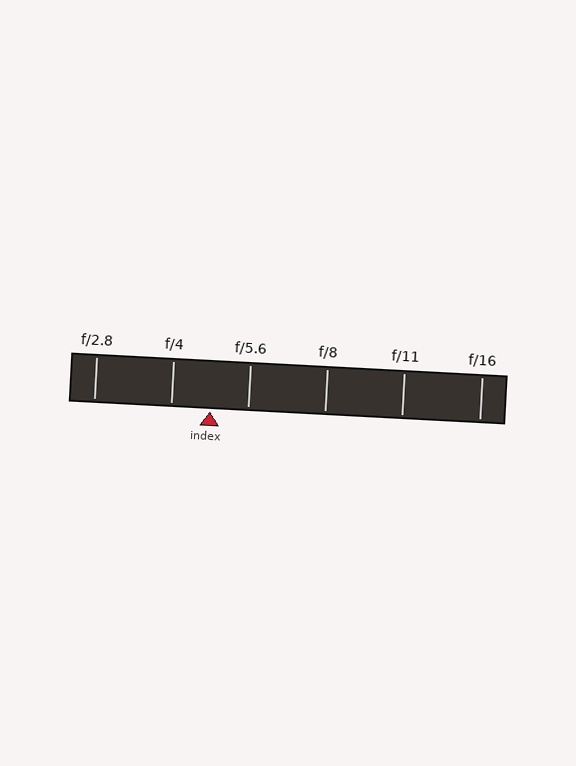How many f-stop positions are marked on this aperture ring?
There are 6 f-stop positions marked.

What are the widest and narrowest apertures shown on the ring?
The widest aperture shown is f/2.8 and the narrowest is f/16.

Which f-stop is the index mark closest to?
The index mark is closest to f/5.6.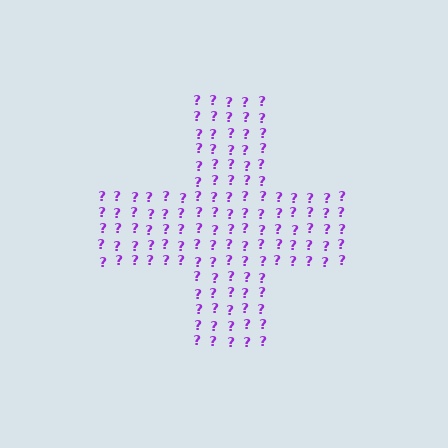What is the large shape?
The large shape is a cross.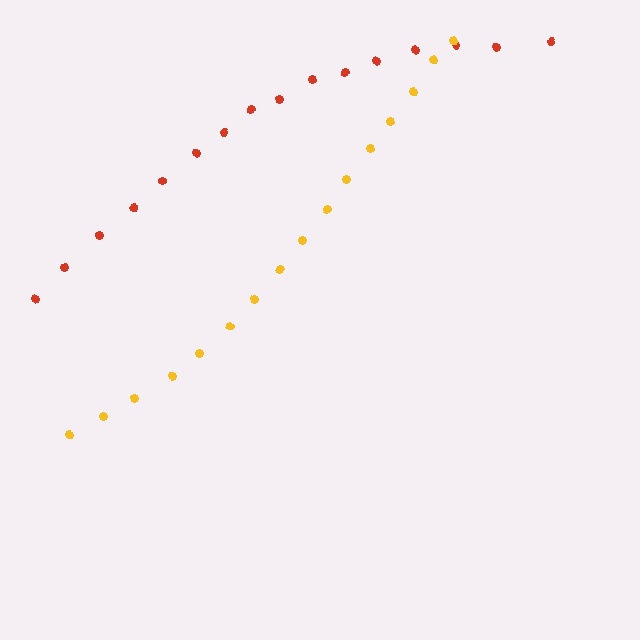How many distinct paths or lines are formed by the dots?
There are 2 distinct paths.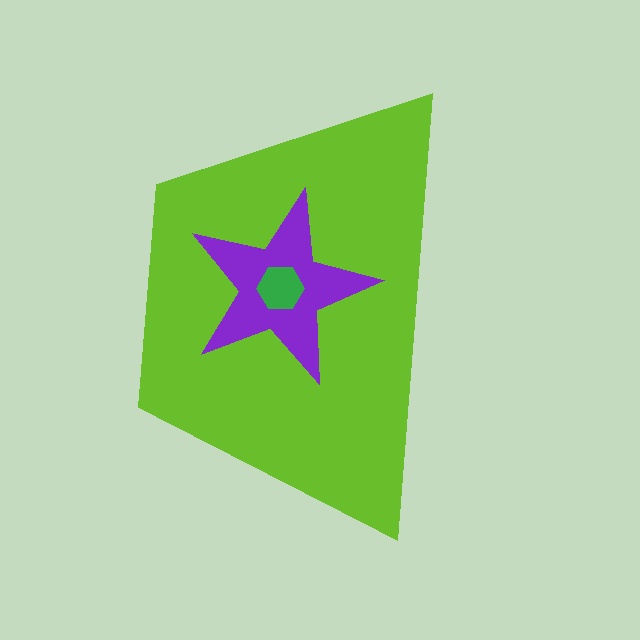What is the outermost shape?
The lime trapezoid.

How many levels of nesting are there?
3.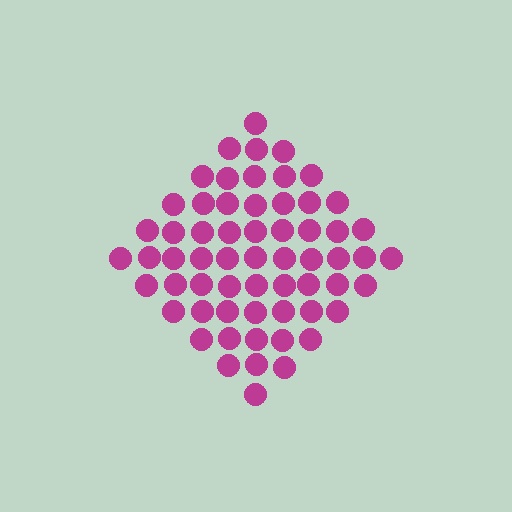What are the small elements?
The small elements are circles.